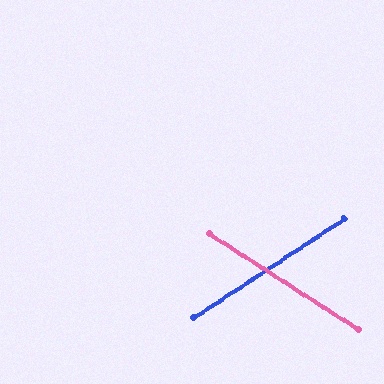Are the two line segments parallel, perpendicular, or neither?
Neither parallel nor perpendicular — they differ by about 66°.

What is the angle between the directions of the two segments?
Approximately 66 degrees.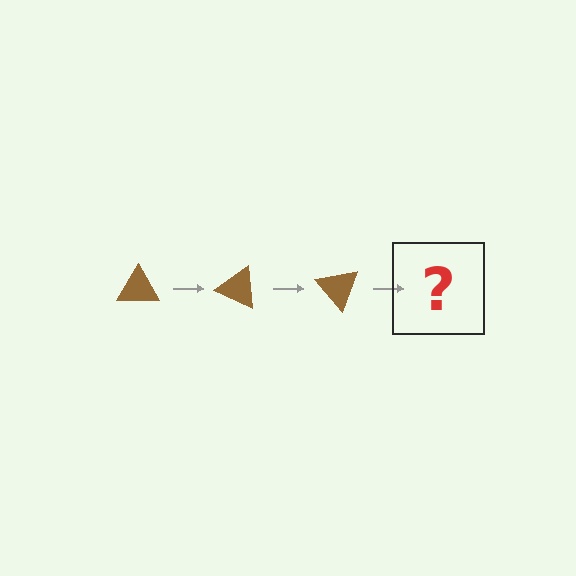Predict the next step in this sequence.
The next step is a brown triangle rotated 75 degrees.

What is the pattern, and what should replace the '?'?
The pattern is that the triangle rotates 25 degrees each step. The '?' should be a brown triangle rotated 75 degrees.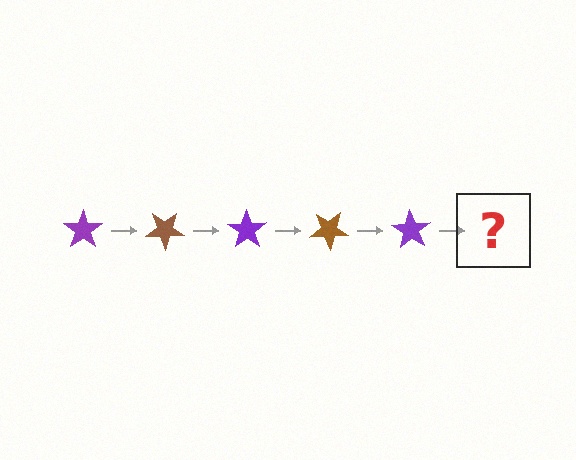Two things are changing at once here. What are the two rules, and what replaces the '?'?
The two rules are that it rotates 35 degrees each step and the color cycles through purple and brown. The '?' should be a brown star, rotated 175 degrees from the start.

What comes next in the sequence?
The next element should be a brown star, rotated 175 degrees from the start.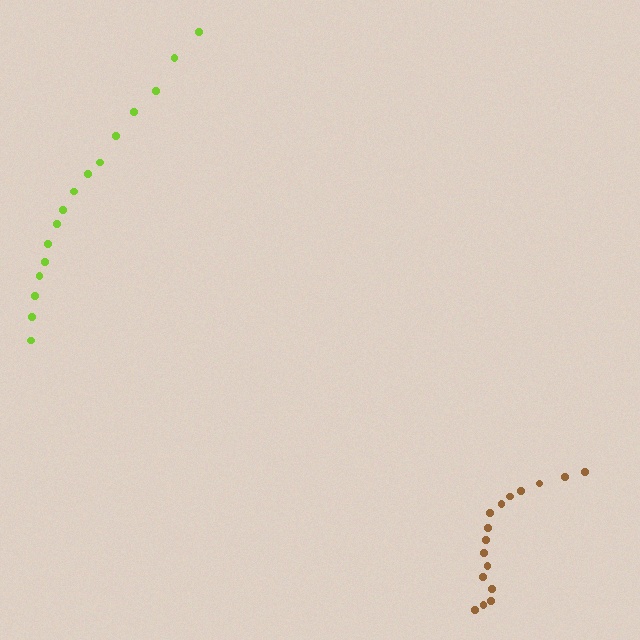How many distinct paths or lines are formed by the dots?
There are 2 distinct paths.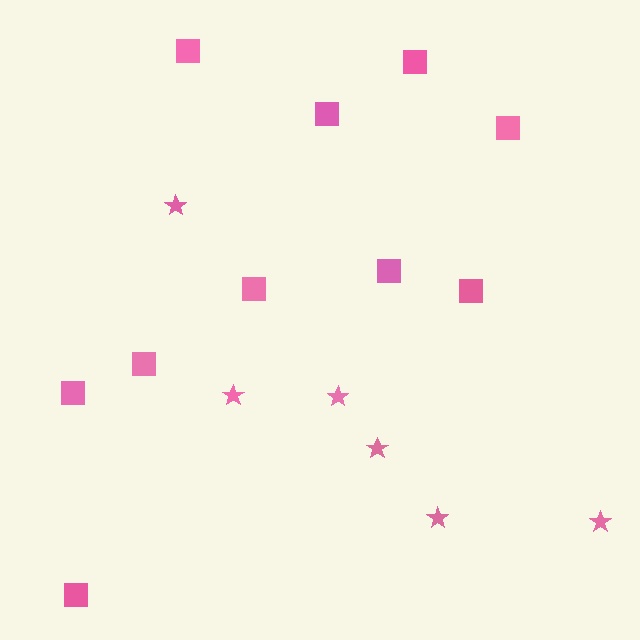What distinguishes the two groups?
There are 2 groups: one group of stars (6) and one group of squares (10).